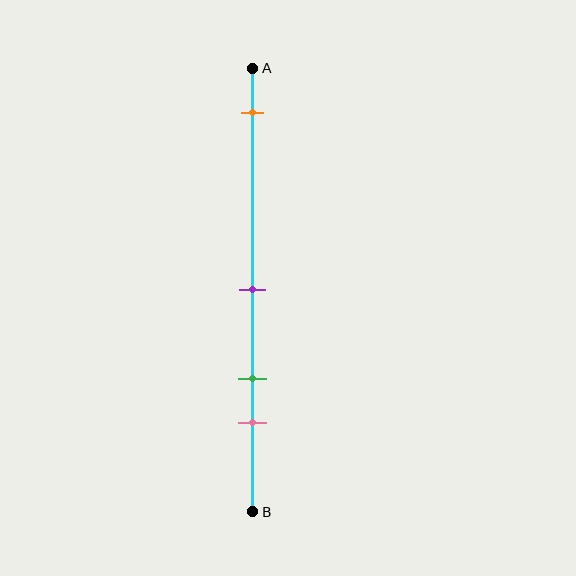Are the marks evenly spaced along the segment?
No, the marks are not evenly spaced.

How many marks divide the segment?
There are 4 marks dividing the segment.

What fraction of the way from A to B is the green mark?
The green mark is approximately 70% (0.7) of the way from A to B.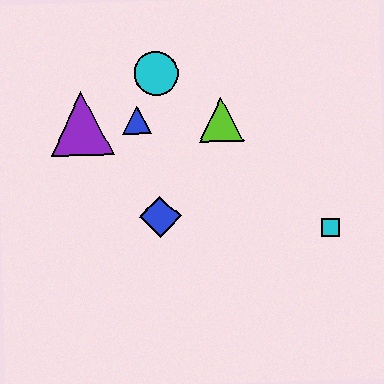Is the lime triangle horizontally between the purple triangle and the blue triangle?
No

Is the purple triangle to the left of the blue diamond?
Yes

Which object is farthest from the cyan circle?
The cyan square is farthest from the cyan circle.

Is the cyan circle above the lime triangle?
Yes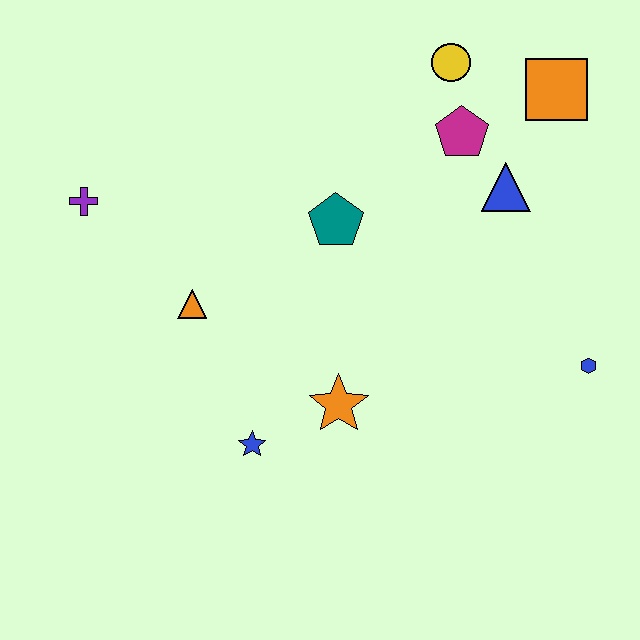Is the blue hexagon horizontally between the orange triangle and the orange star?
No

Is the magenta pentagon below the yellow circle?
Yes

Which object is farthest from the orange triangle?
The orange square is farthest from the orange triangle.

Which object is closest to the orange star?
The blue star is closest to the orange star.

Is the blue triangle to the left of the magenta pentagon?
No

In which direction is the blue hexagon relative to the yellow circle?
The blue hexagon is below the yellow circle.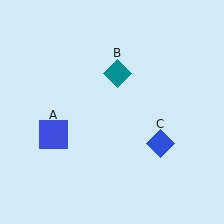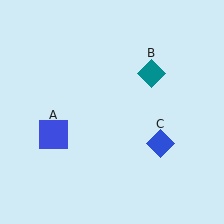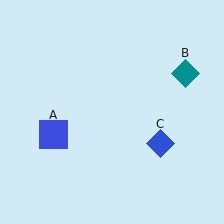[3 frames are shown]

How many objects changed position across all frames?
1 object changed position: teal diamond (object B).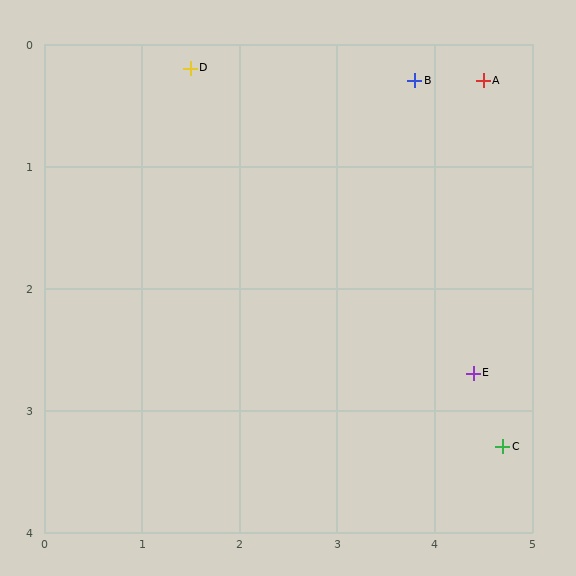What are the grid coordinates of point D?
Point D is at approximately (1.5, 0.2).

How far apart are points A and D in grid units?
Points A and D are about 3.0 grid units apart.